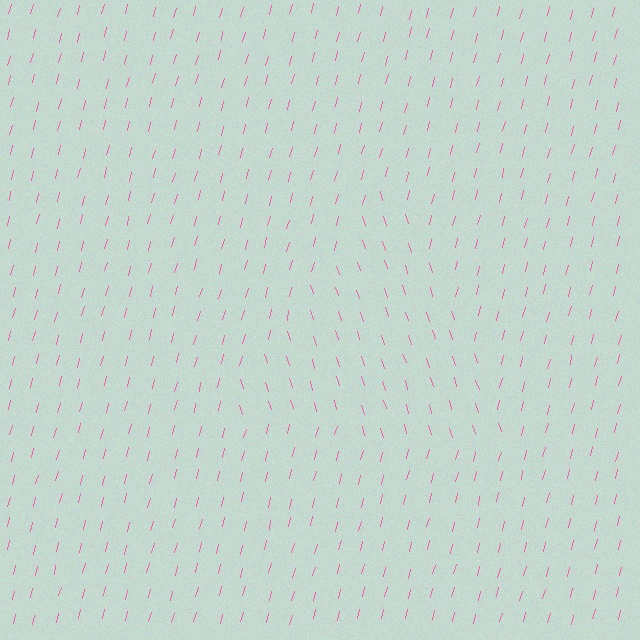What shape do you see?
I see a triangle.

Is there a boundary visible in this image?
Yes, there is a texture boundary formed by a change in line orientation.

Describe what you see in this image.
The image is filled with small pink line segments. A triangle region in the image has lines oriented differently from the surrounding lines, creating a visible texture boundary.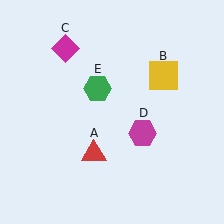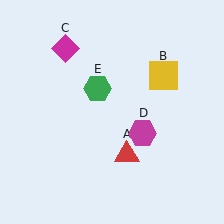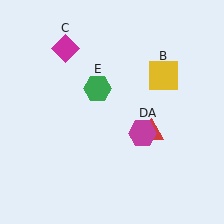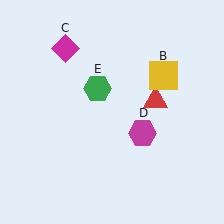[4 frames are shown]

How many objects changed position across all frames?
1 object changed position: red triangle (object A).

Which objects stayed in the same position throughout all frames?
Yellow square (object B) and magenta diamond (object C) and magenta hexagon (object D) and green hexagon (object E) remained stationary.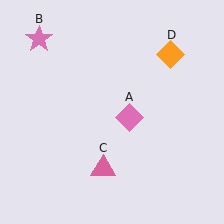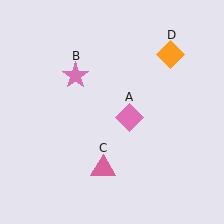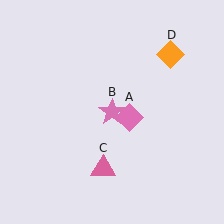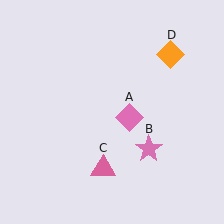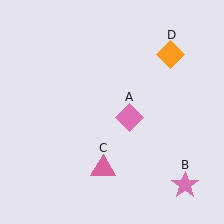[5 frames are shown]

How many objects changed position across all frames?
1 object changed position: pink star (object B).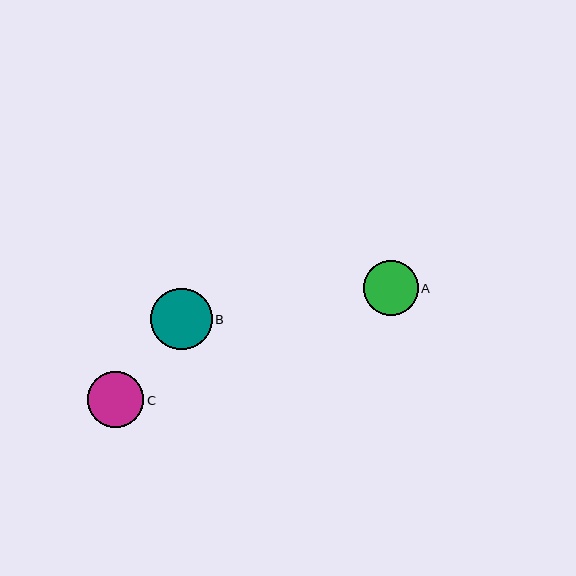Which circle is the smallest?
Circle A is the smallest with a size of approximately 55 pixels.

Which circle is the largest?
Circle B is the largest with a size of approximately 62 pixels.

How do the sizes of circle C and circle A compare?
Circle C and circle A are approximately the same size.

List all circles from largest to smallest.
From largest to smallest: B, C, A.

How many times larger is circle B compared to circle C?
Circle B is approximately 1.1 times the size of circle C.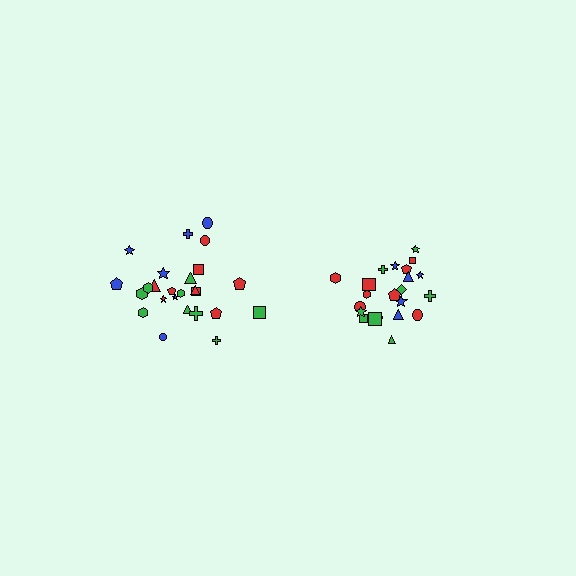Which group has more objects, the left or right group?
The left group.